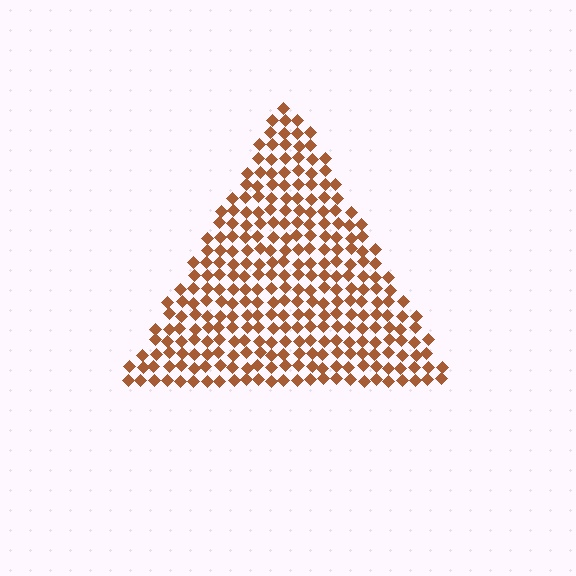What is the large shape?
The large shape is a triangle.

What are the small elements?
The small elements are diamonds.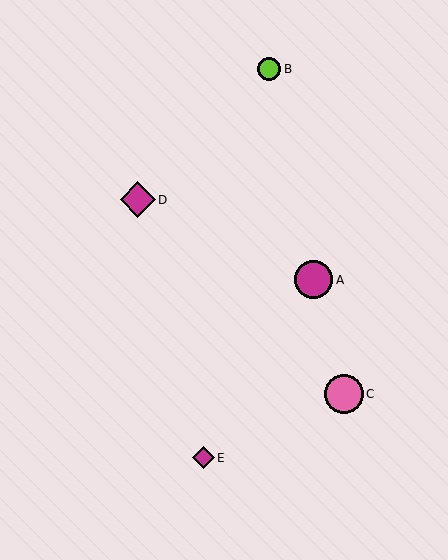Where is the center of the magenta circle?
The center of the magenta circle is at (314, 280).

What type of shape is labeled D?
Shape D is a magenta diamond.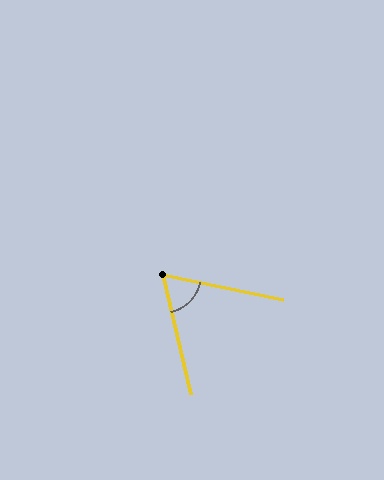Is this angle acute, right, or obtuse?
It is acute.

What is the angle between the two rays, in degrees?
Approximately 66 degrees.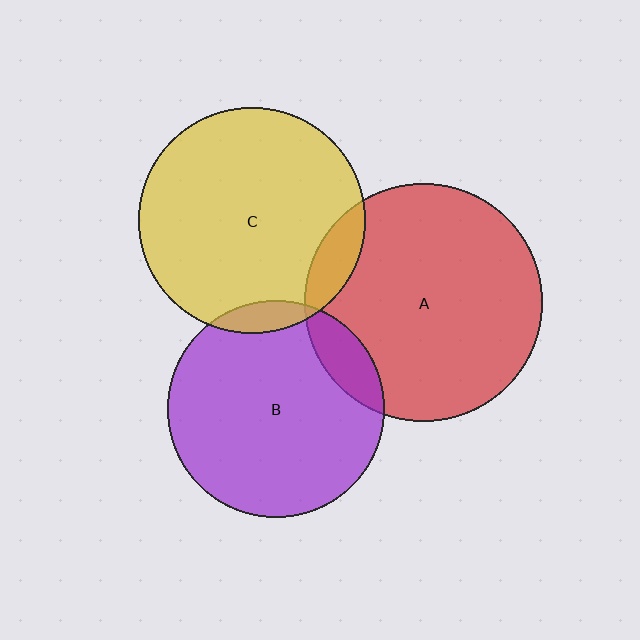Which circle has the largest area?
Circle A (red).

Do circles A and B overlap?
Yes.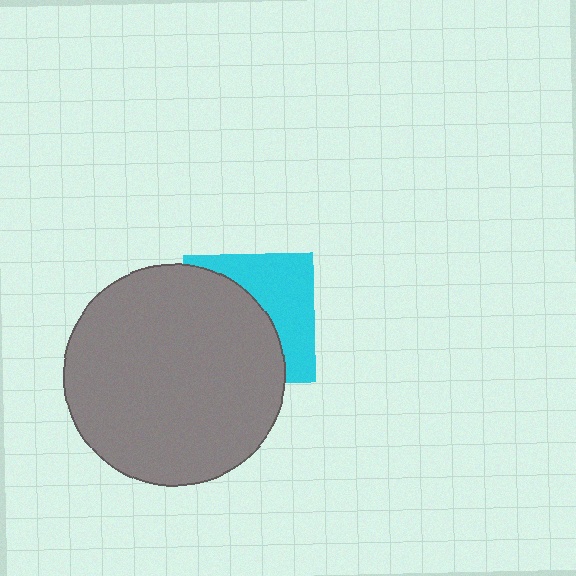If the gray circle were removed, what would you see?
You would see the complete cyan square.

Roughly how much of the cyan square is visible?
A small part of it is visible (roughly 43%).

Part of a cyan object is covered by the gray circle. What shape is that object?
It is a square.